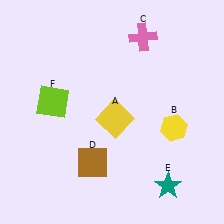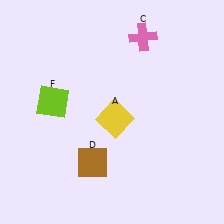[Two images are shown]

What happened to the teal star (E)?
The teal star (E) was removed in Image 2. It was in the bottom-right area of Image 1.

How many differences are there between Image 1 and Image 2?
There are 2 differences between the two images.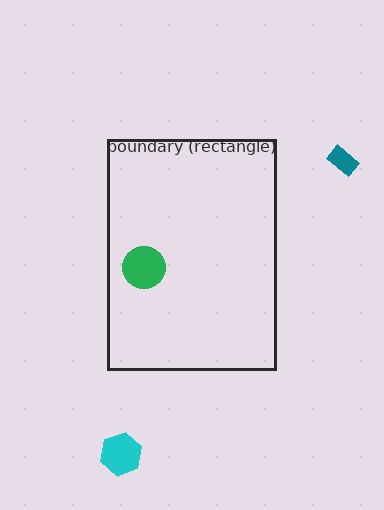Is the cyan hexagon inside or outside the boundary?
Outside.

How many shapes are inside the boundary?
1 inside, 2 outside.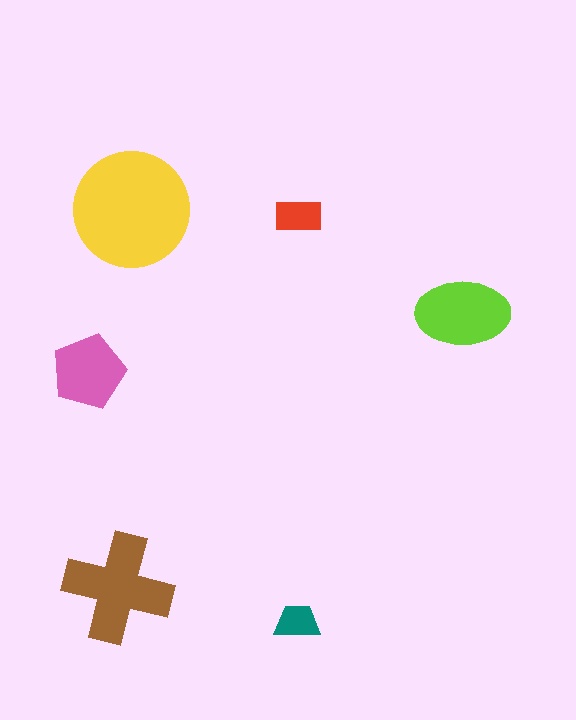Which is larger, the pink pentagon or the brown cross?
The brown cross.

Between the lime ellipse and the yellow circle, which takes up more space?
The yellow circle.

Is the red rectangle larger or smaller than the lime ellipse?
Smaller.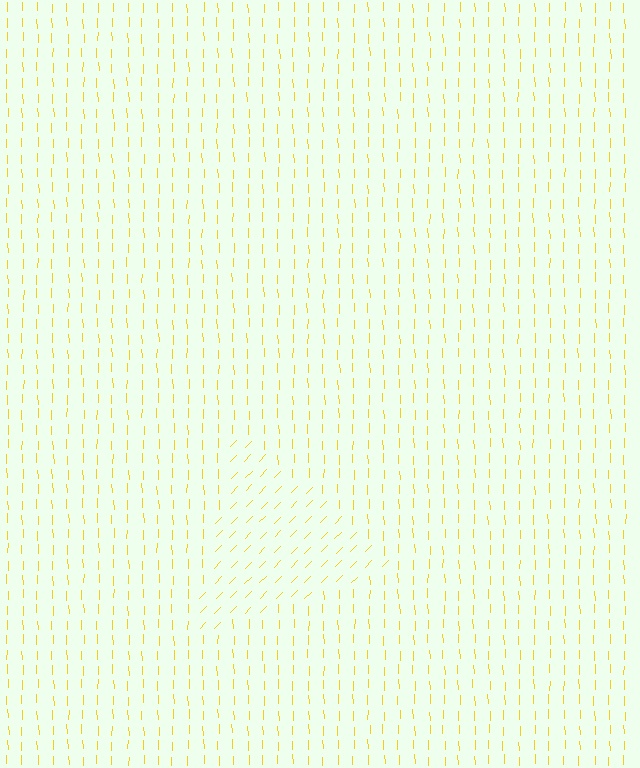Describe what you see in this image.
The image is filled with small yellow line segments. A triangle region in the image has lines oriented differently from the surrounding lines, creating a visible texture boundary.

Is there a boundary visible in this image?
Yes, there is a texture boundary formed by a change in line orientation.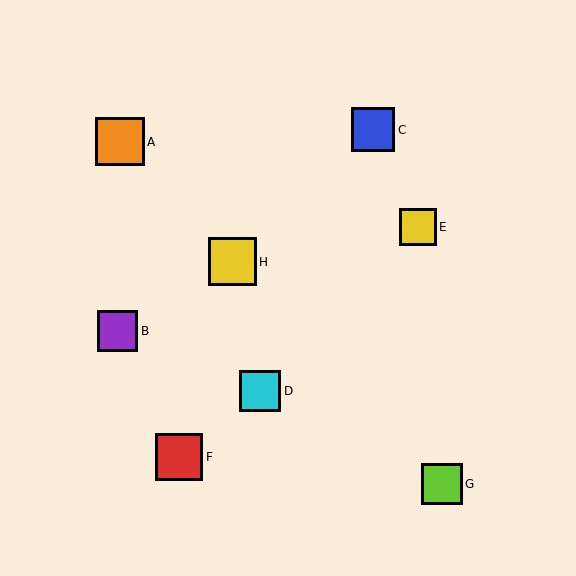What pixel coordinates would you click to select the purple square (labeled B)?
Click at (117, 331) to select the purple square B.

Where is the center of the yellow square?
The center of the yellow square is at (418, 227).